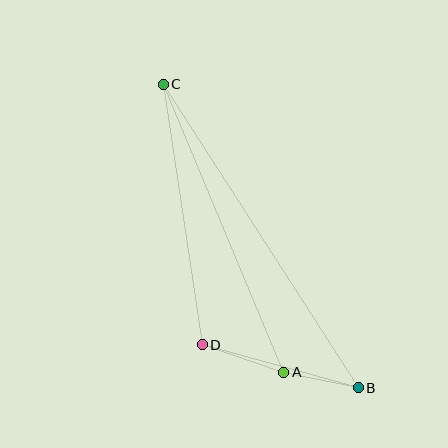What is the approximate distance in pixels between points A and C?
The distance between A and C is approximately 312 pixels.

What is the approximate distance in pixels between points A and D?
The distance between A and D is approximately 86 pixels.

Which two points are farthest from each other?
Points B and C are farthest from each other.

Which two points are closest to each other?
Points A and B are closest to each other.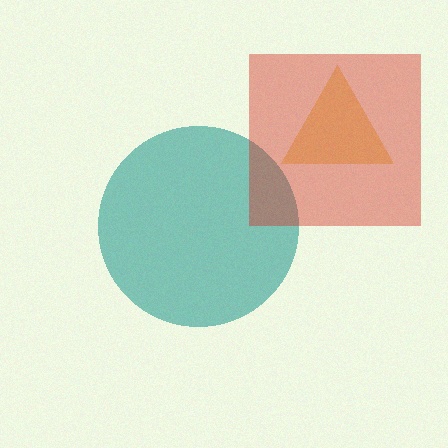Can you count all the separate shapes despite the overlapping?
Yes, there are 3 separate shapes.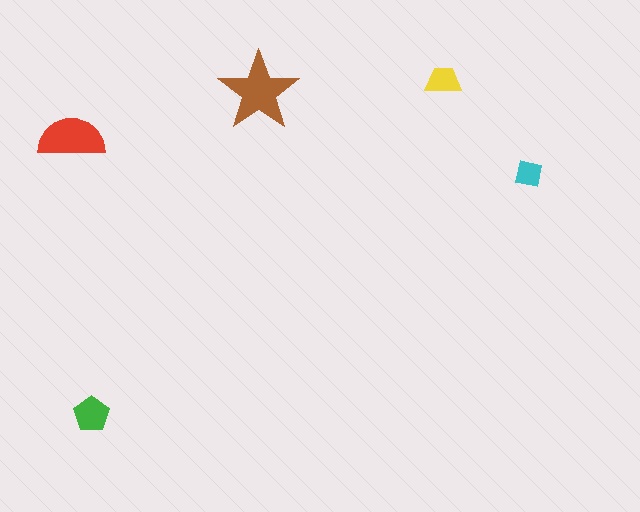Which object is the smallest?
The cyan square.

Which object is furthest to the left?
The red semicircle is leftmost.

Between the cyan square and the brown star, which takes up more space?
The brown star.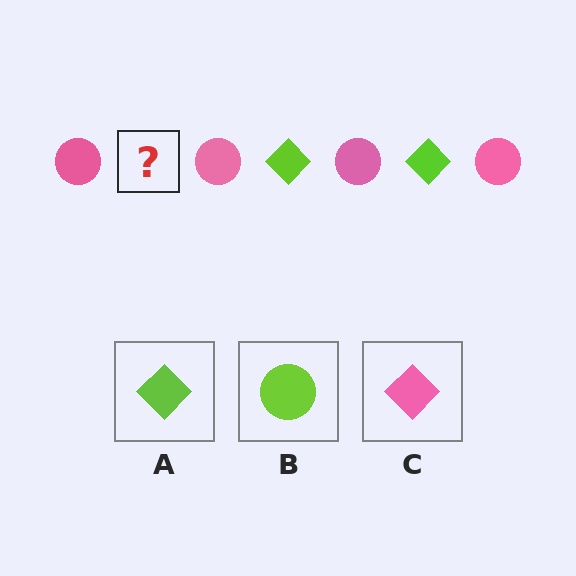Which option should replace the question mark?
Option A.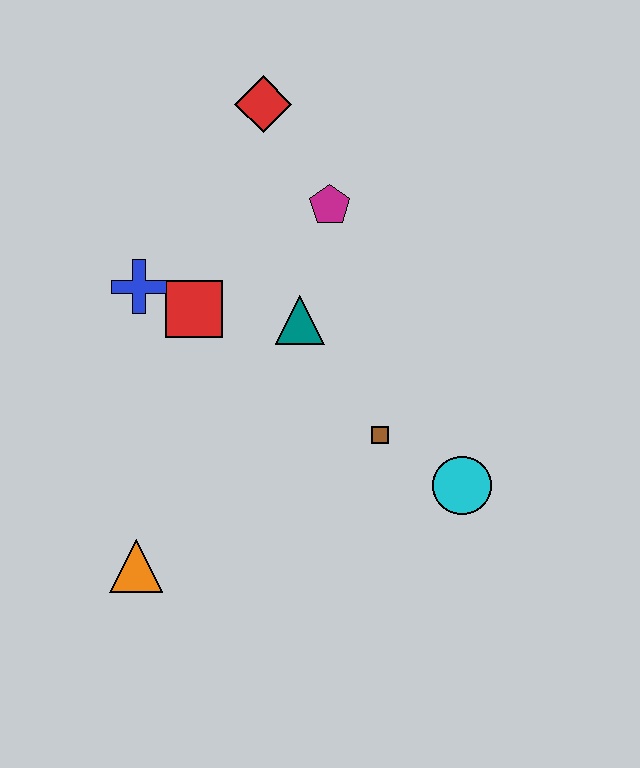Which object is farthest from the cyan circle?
The red diamond is farthest from the cyan circle.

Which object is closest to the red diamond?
The magenta pentagon is closest to the red diamond.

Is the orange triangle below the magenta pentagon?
Yes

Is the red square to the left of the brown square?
Yes